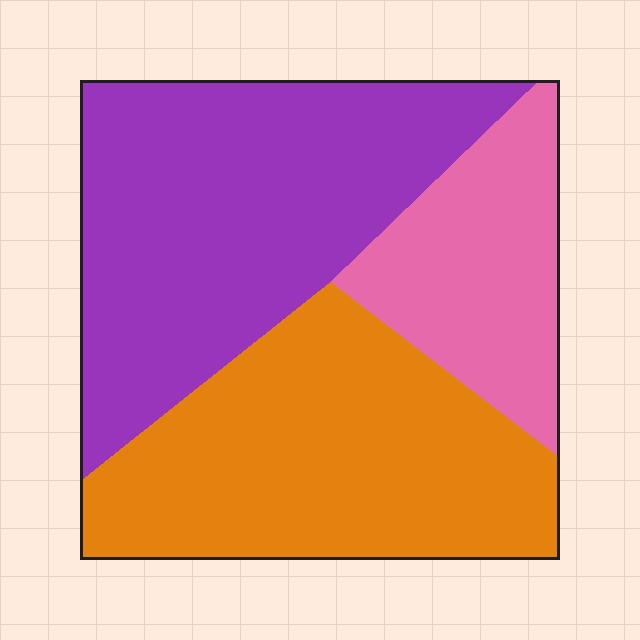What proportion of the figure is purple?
Purple takes up between a quarter and a half of the figure.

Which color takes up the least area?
Pink, at roughly 20%.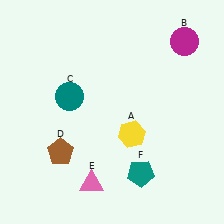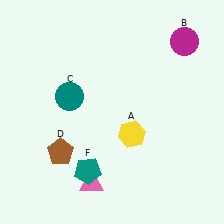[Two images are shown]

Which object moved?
The teal pentagon (F) moved left.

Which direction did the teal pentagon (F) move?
The teal pentagon (F) moved left.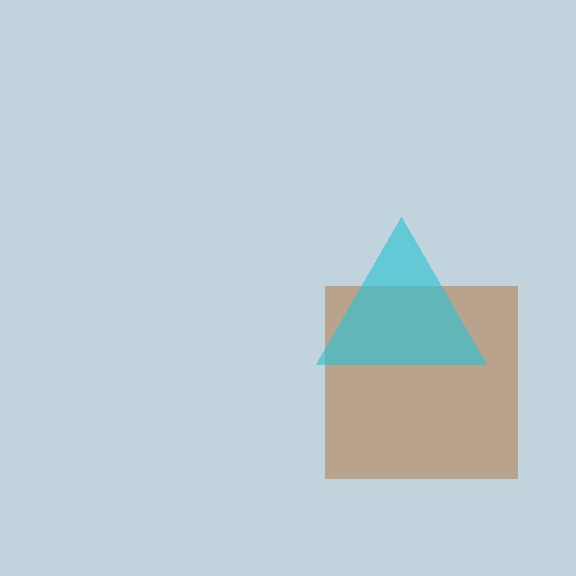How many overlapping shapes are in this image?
There are 2 overlapping shapes in the image.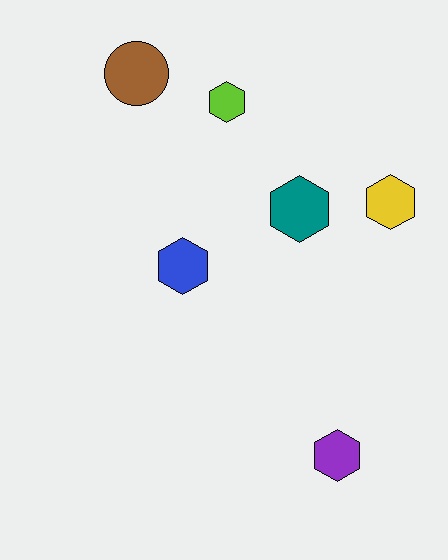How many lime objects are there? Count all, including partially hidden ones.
There is 1 lime object.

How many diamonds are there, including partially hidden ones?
There are no diamonds.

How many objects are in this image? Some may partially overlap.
There are 6 objects.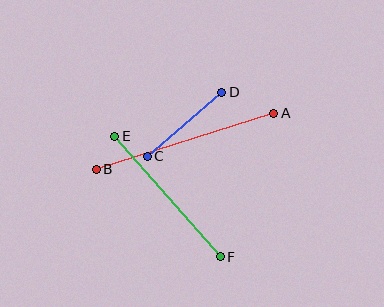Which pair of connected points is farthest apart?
Points A and B are farthest apart.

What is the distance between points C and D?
The distance is approximately 98 pixels.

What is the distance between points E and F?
The distance is approximately 160 pixels.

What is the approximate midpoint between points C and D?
The midpoint is at approximately (185, 124) pixels.